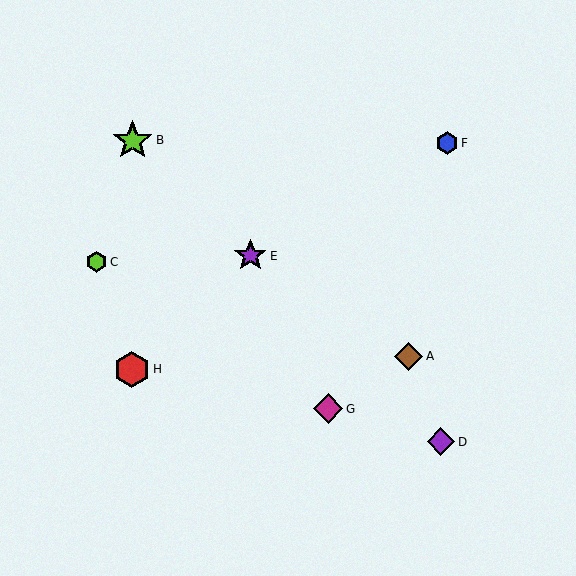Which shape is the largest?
The lime star (labeled B) is the largest.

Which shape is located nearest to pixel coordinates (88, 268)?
The lime hexagon (labeled C) at (97, 262) is nearest to that location.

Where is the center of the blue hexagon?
The center of the blue hexagon is at (447, 143).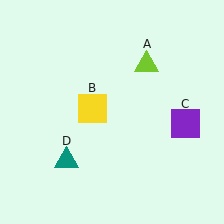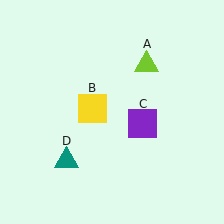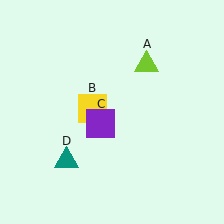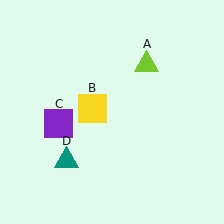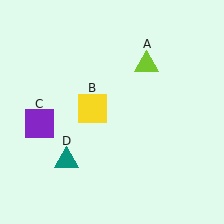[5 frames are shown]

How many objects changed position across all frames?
1 object changed position: purple square (object C).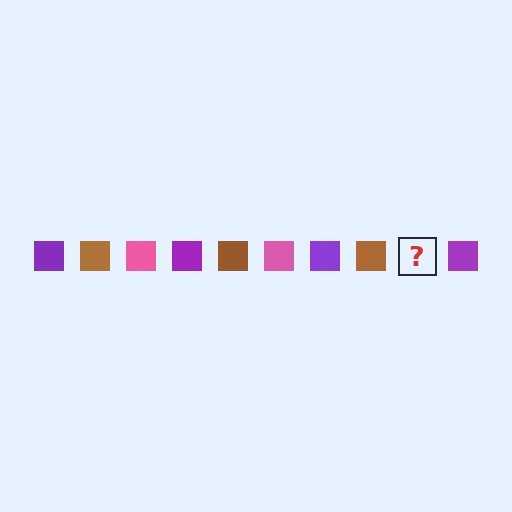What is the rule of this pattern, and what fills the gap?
The rule is that the pattern cycles through purple, brown, pink squares. The gap should be filled with a pink square.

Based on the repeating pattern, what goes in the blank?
The blank should be a pink square.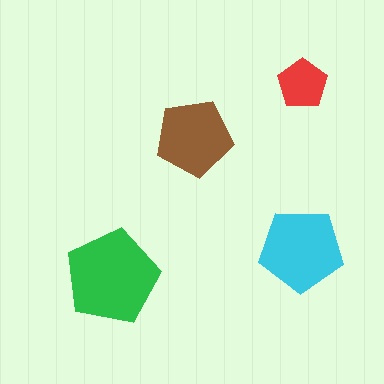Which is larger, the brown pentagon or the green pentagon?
The green one.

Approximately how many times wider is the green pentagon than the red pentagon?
About 2 times wider.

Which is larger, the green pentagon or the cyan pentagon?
The green one.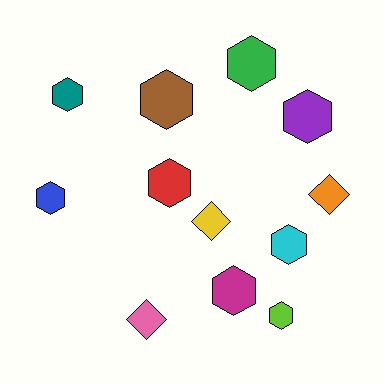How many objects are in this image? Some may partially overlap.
There are 12 objects.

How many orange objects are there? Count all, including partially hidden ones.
There is 1 orange object.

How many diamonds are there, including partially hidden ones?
There are 3 diamonds.